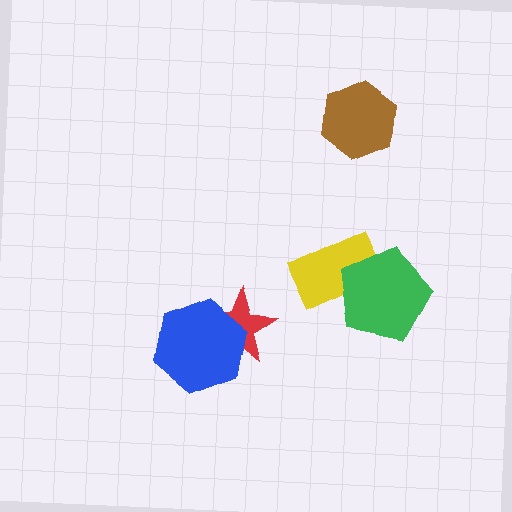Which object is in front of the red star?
The blue hexagon is in front of the red star.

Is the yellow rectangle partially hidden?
Yes, it is partially covered by another shape.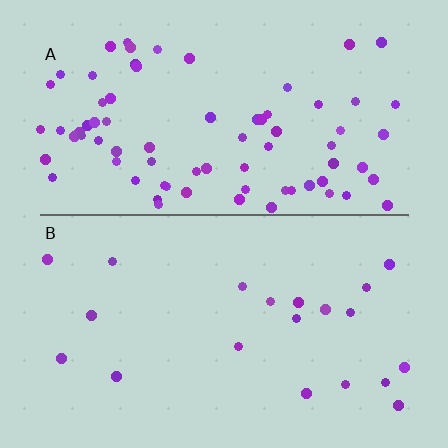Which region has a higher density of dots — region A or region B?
A (the top).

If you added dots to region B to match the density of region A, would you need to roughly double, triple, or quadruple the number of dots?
Approximately quadruple.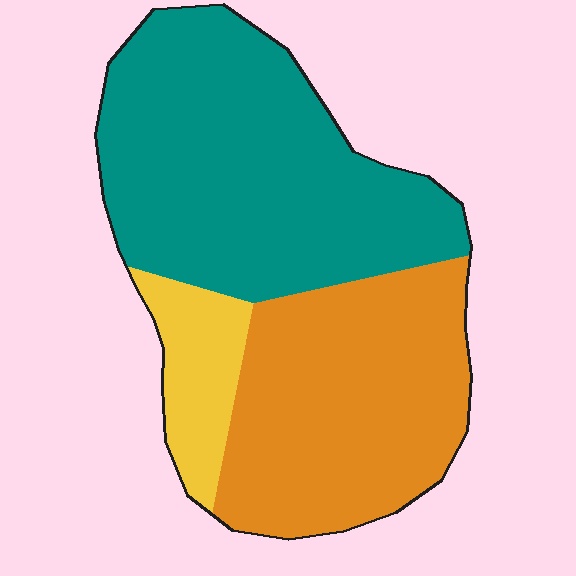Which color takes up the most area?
Teal, at roughly 50%.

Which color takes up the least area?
Yellow, at roughly 10%.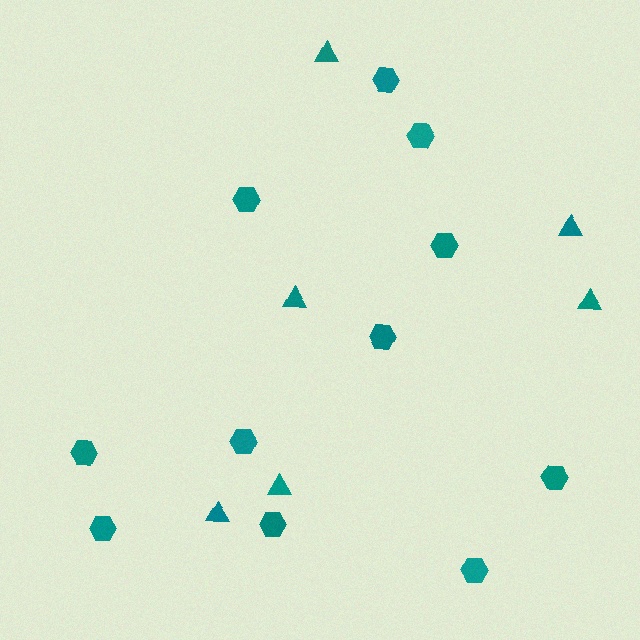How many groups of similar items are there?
There are 2 groups: one group of triangles (6) and one group of hexagons (11).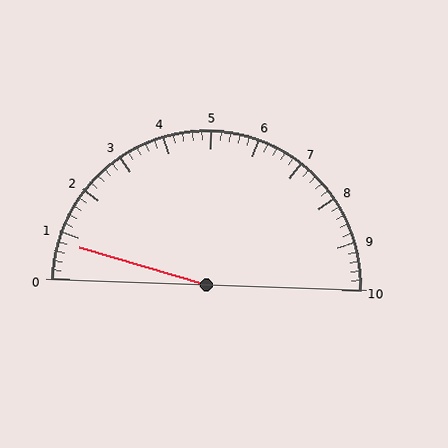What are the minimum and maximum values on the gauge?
The gauge ranges from 0 to 10.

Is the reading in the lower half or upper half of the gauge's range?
The reading is in the lower half of the range (0 to 10).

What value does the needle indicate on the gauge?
The needle indicates approximately 0.8.